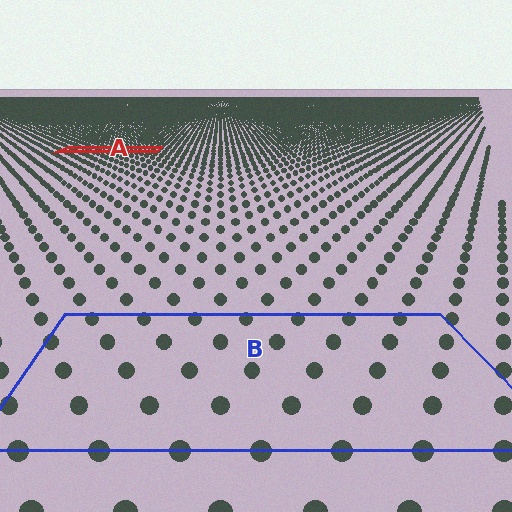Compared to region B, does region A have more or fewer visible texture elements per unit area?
Region A has more texture elements per unit area — they are packed more densely because it is farther away.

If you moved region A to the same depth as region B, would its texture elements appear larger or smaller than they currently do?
They would appear larger. At a closer depth, the same texture elements are projected at a bigger on-screen size.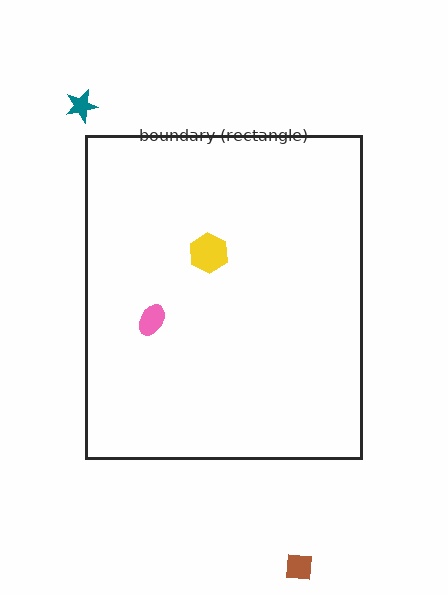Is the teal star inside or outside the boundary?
Outside.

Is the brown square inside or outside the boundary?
Outside.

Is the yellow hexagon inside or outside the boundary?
Inside.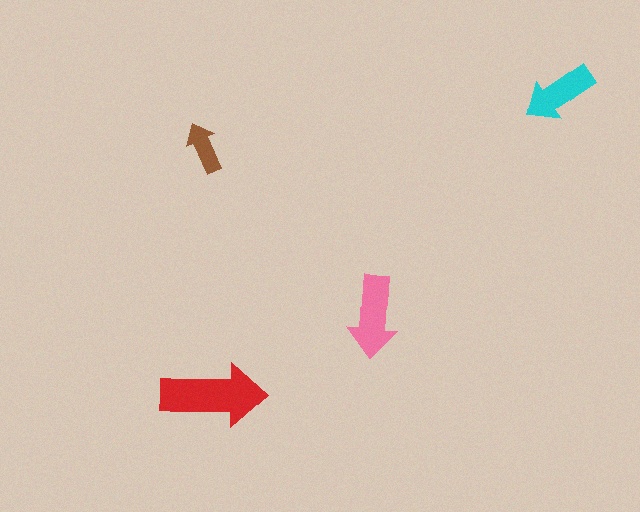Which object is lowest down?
The red arrow is bottommost.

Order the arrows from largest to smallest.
the red one, the pink one, the cyan one, the brown one.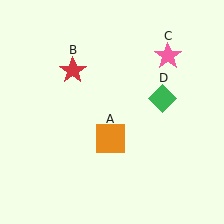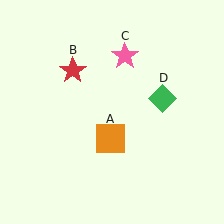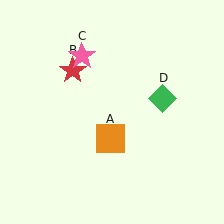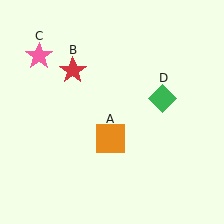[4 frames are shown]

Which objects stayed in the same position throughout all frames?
Orange square (object A) and red star (object B) and green diamond (object D) remained stationary.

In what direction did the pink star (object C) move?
The pink star (object C) moved left.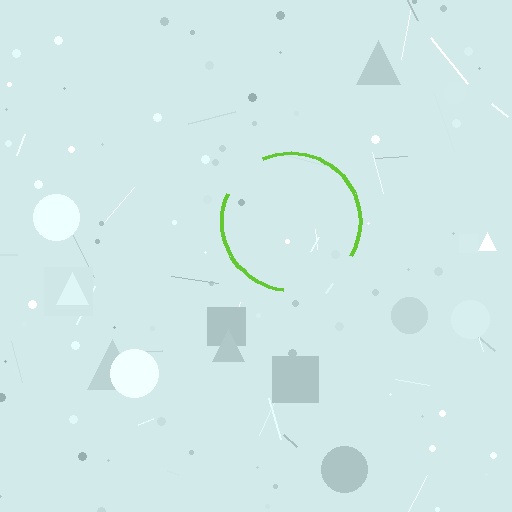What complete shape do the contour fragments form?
The contour fragments form a circle.